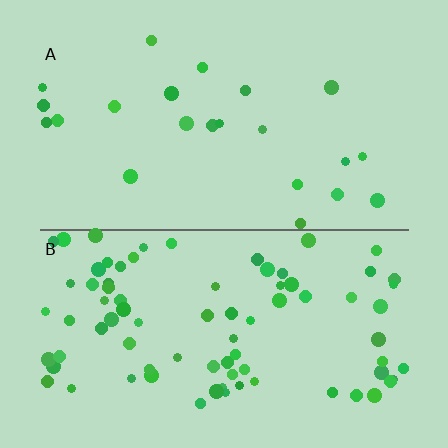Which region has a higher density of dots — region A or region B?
B (the bottom).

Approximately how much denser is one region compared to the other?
Approximately 3.6× — region B over region A.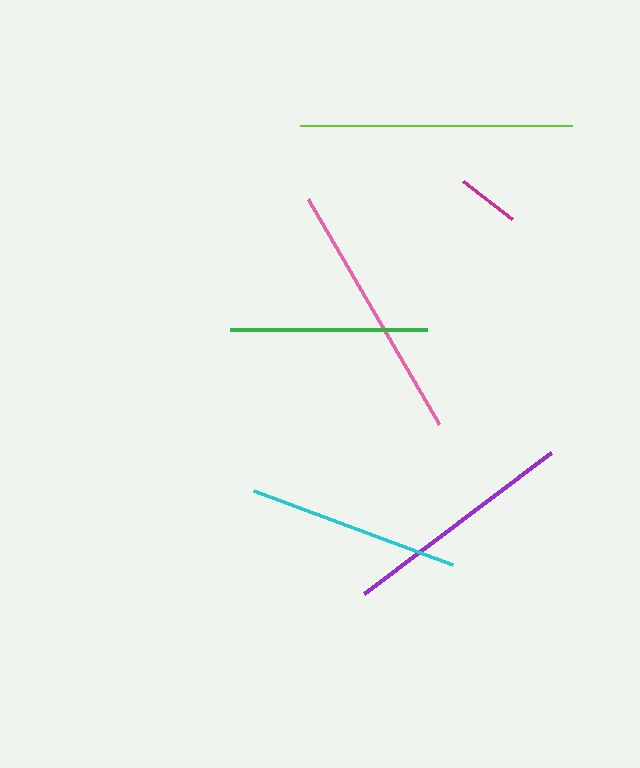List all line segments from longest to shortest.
From longest to shortest: lime, pink, purple, cyan, green, magenta.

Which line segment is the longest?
The lime line is the longest at approximately 271 pixels.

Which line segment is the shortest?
The magenta line is the shortest at approximately 62 pixels.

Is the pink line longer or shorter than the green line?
The pink line is longer than the green line.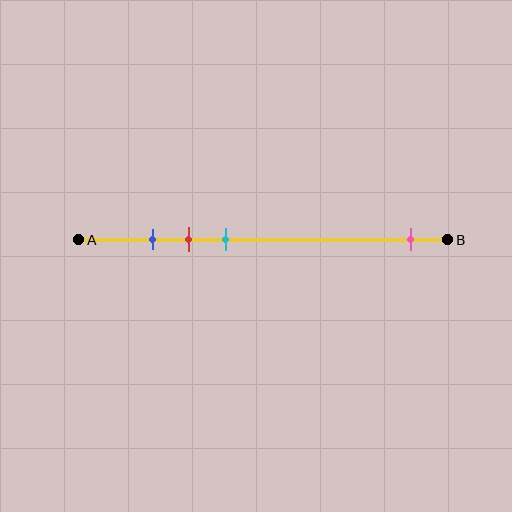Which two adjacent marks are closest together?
The blue and red marks are the closest adjacent pair.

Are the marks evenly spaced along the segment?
No, the marks are not evenly spaced.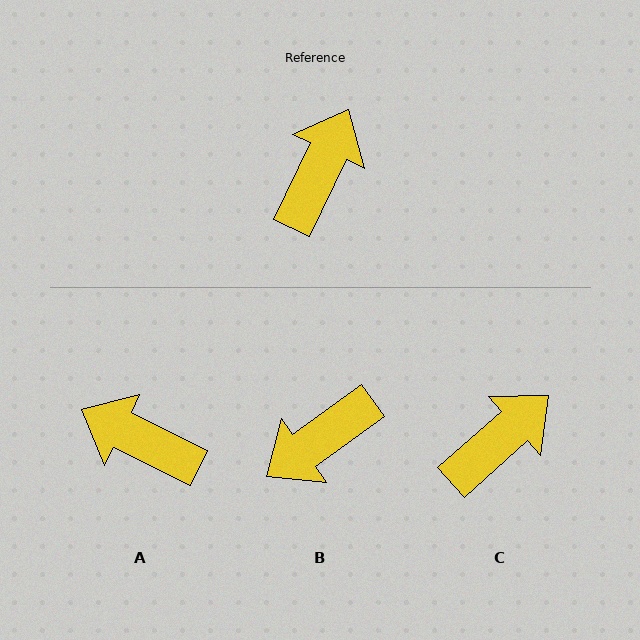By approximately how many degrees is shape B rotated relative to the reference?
Approximately 151 degrees counter-clockwise.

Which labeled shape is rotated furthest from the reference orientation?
B, about 151 degrees away.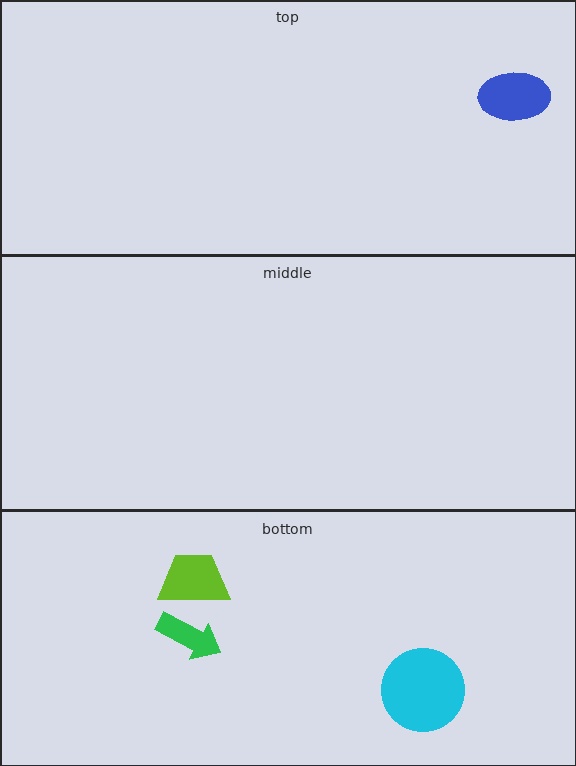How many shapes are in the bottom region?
3.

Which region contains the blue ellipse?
The top region.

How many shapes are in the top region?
1.